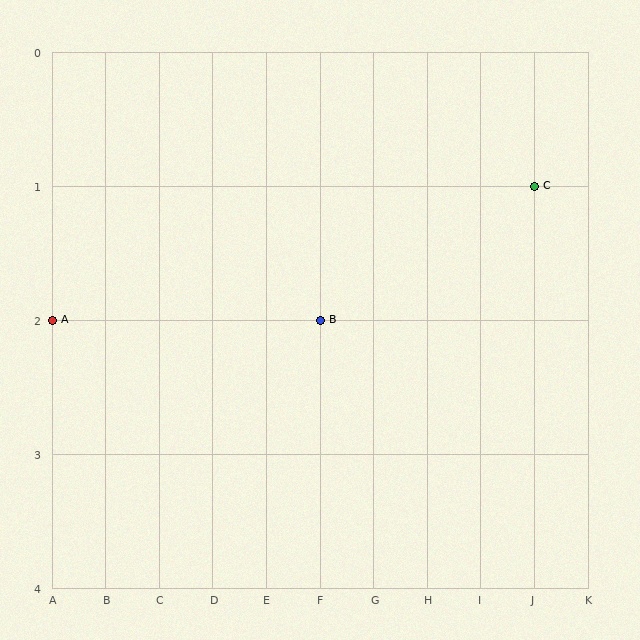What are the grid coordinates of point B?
Point B is at grid coordinates (F, 2).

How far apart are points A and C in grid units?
Points A and C are 9 columns and 1 row apart (about 9.1 grid units diagonally).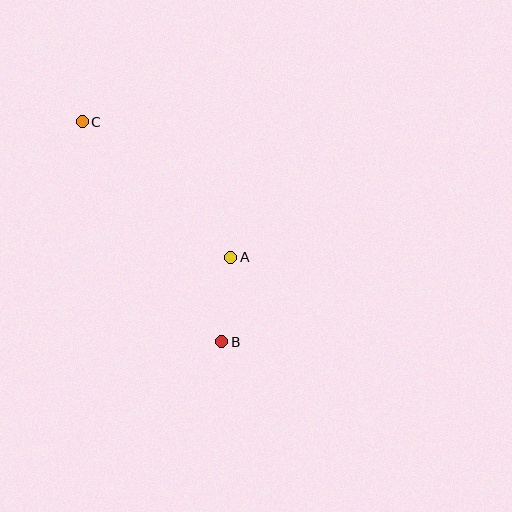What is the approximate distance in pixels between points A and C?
The distance between A and C is approximately 201 pixels.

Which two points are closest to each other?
Points A and B are closest to each other.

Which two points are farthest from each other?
Points B and C are farthest from each other.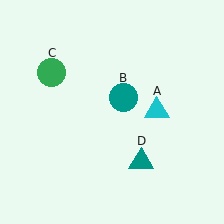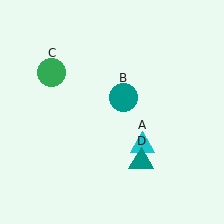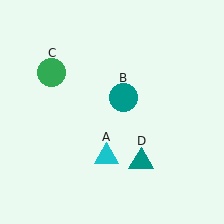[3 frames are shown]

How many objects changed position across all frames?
1 object changed position: cyan triangle (object A).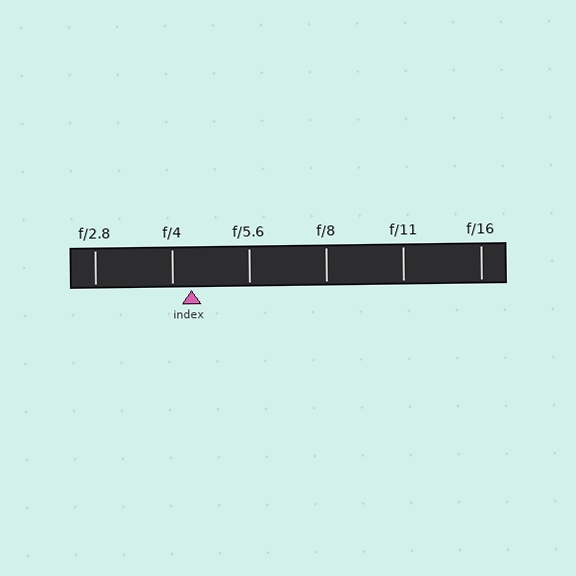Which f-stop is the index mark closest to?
The index mark is closest to f/4.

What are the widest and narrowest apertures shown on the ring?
The widest aperture shown is f/2.8 and the narrowest is f/16.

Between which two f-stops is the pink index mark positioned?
The index mark is between f/4 and f/5.6.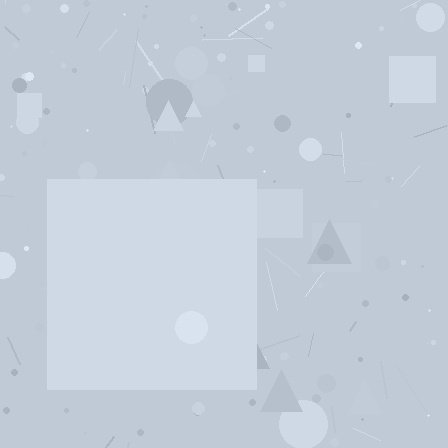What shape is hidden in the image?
A square is hidden in the image.